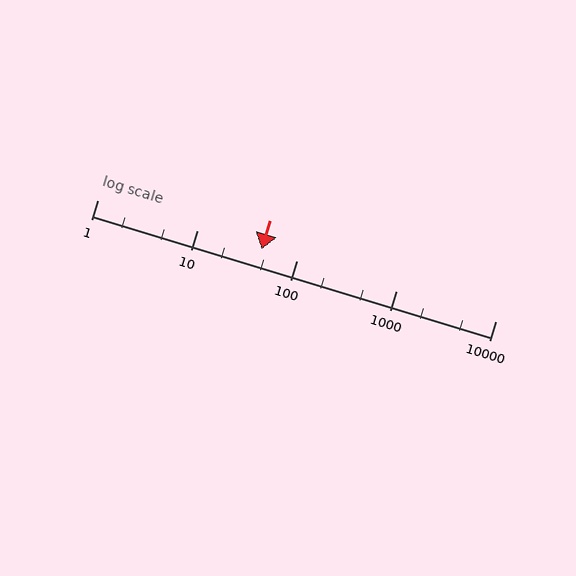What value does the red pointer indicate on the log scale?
The pointer indicates approximately 45.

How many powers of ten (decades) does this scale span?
The scale spans 4 decades, from 1 to 10000.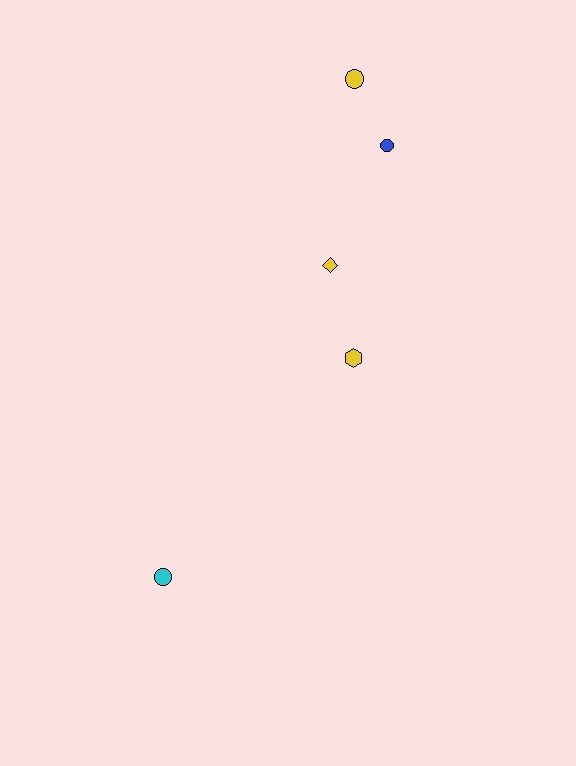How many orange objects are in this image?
There are no orange objects.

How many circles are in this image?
There are 3 circles.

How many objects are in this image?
There are 5 objects.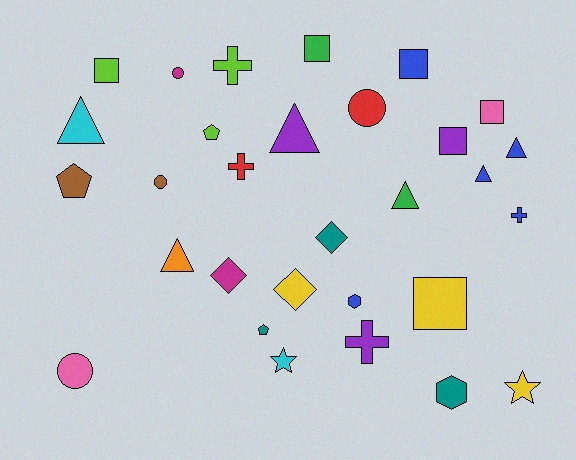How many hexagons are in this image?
There are 2 hexagons.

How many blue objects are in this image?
There are 5 blue objects.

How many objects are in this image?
There are 30 objects.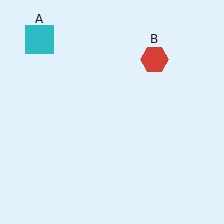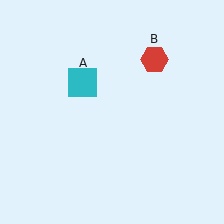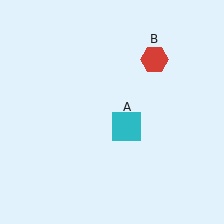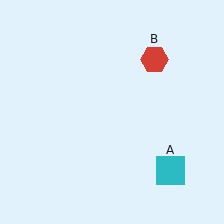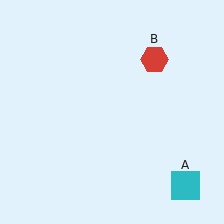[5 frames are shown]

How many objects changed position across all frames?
1 object changed position: cyan square (object A).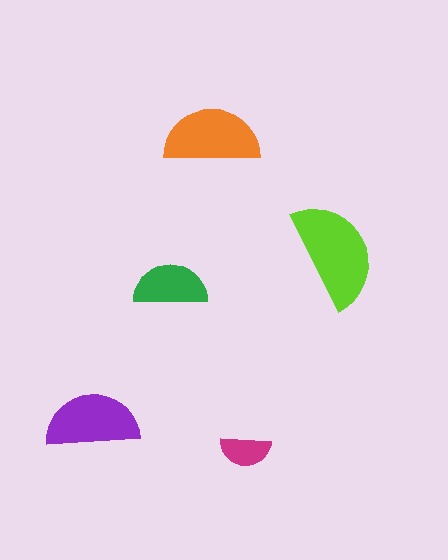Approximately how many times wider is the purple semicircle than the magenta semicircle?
About 2 times wider.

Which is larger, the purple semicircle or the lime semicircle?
The lime one.